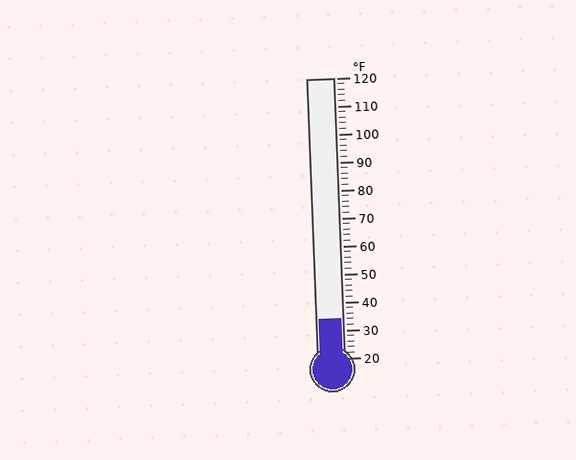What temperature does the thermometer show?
The thermometer shows approximately 34°F.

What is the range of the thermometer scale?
The thermometer scale ranges from 20°F to 120°F.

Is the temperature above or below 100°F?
The temperature is below 100°F.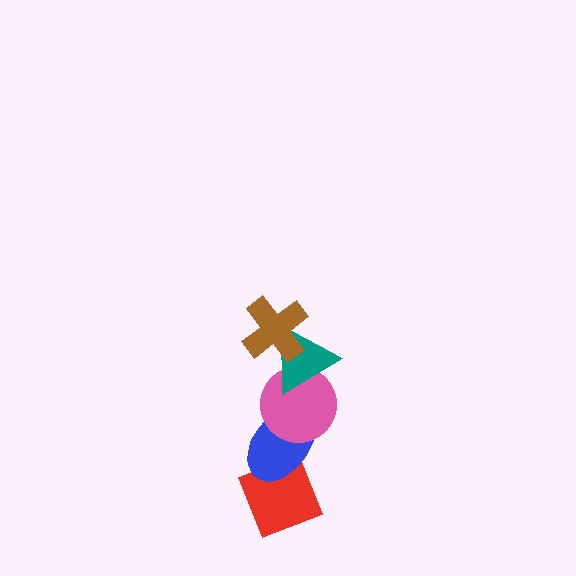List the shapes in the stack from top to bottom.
From top to bottom: the brown cross, the teal triangle, the pink circle, the blue ellipse, the red diamond.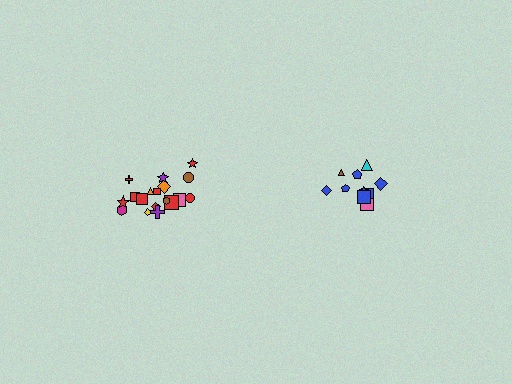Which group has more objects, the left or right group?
The left group.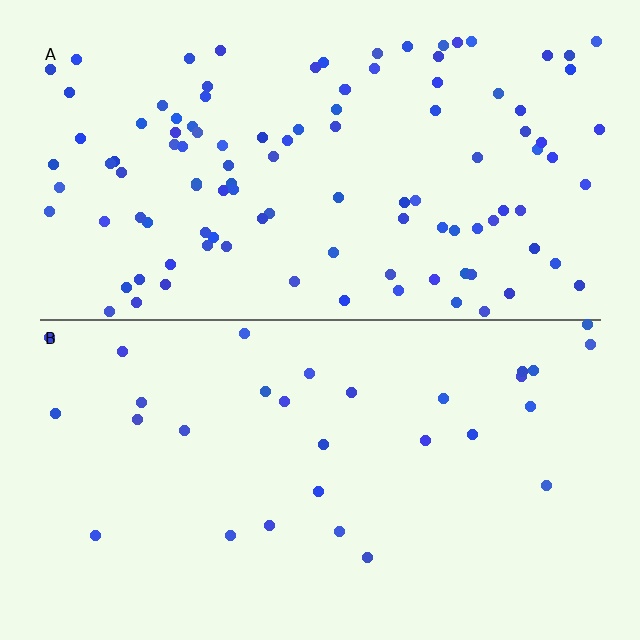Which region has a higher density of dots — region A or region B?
A (the top).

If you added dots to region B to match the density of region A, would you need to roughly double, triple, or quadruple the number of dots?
Approximately quadruple.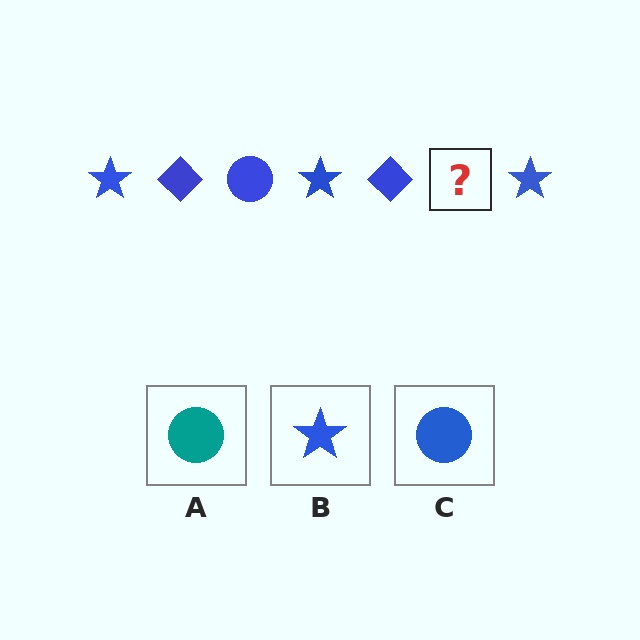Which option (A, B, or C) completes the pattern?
C.